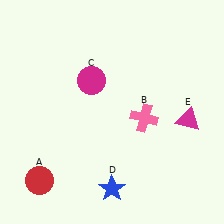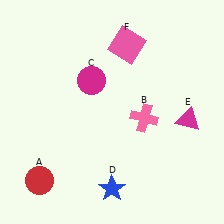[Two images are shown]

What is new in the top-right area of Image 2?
A pink square (F) was added in the top-right area of Image 2.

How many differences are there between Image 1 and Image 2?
There is 1 difference between the two images.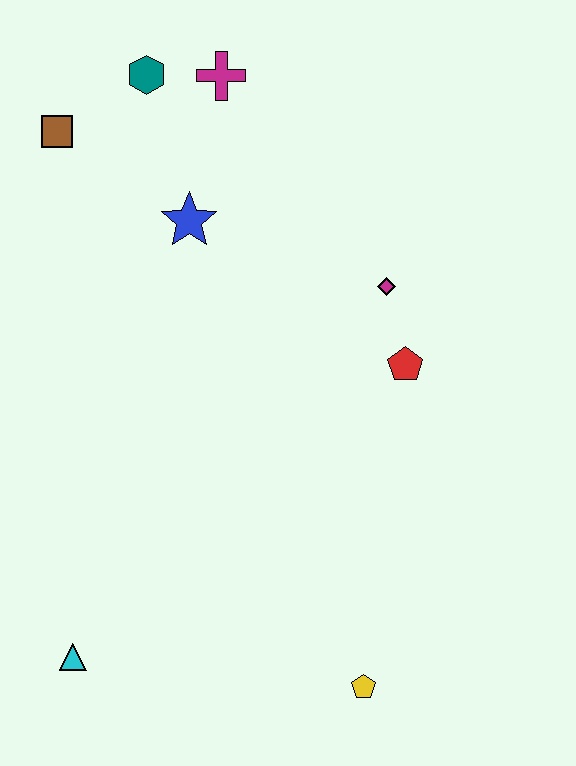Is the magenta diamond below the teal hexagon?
Yes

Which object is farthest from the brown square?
The yellow pentagon is farthest from the brown square.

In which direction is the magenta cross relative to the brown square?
The magenta cross is to the right of the brown square.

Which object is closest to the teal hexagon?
The magenta cross is closest to the teal hexagon.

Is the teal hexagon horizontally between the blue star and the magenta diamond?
No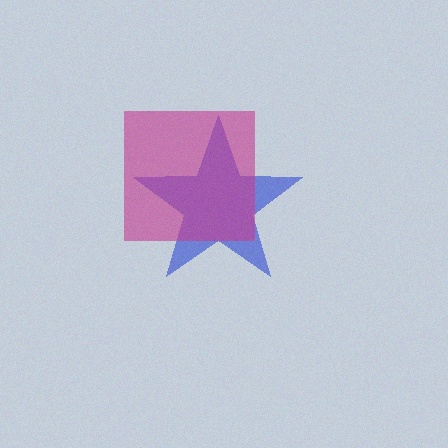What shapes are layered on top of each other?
The layered shapes are: a blue star, a magenta square.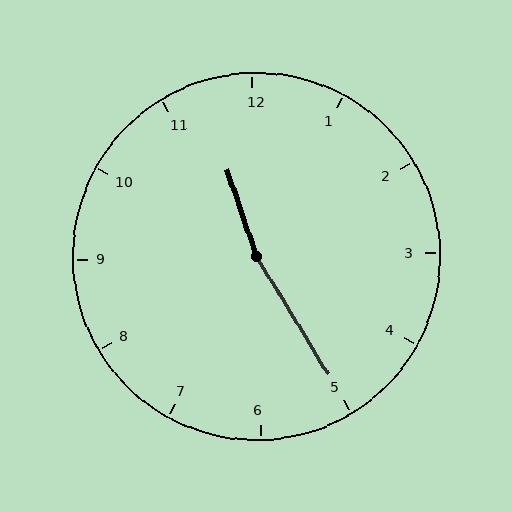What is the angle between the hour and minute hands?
Approximately 168 degrees.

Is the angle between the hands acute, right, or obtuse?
It is obtuse.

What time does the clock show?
11:25.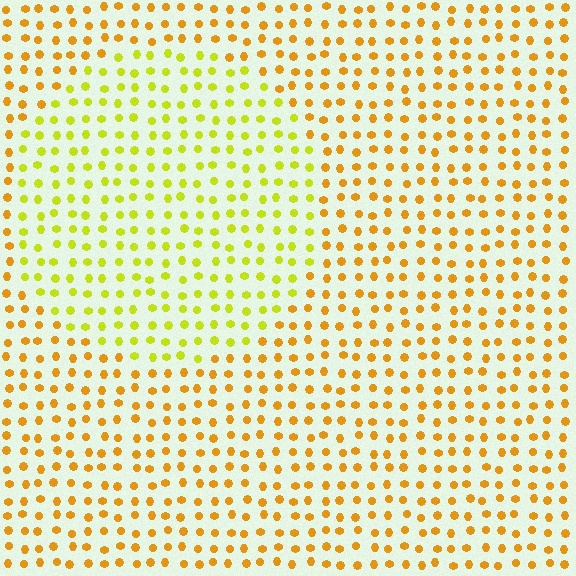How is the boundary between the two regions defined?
The boundary is defined purely by a slight shift in hue (about 32 degrees). Spacing, size, and orientation are identical on both sides.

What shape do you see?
I see a circle.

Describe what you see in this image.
The image is filled with small orange elements in a uniform arrangement. A circle-shaped region is visible where the elements are tinted to a slightly different hue, forming a subtle color boundary.